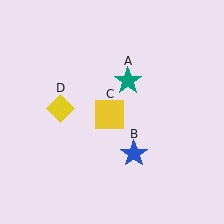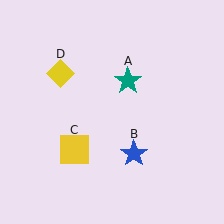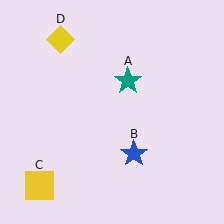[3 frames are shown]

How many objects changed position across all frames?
2 objects changed position: yellow square (object C), yellow diamond (object D).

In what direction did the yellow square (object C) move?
The yellow square (object C) moved down and to the left.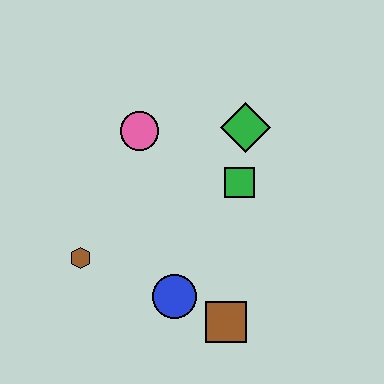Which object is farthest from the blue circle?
The green diamond is farthest from the blue circle.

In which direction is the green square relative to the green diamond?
The green square is below the green diamond.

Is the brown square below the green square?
Yes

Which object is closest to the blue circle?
The brown square is closest to the blue circle.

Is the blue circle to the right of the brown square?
No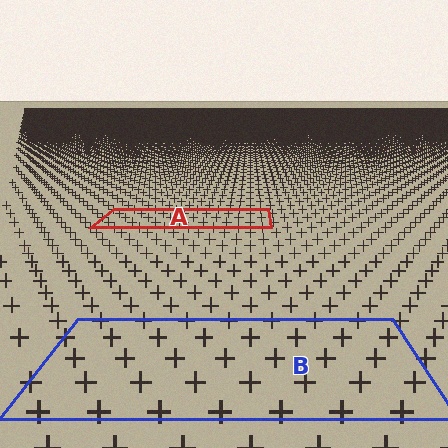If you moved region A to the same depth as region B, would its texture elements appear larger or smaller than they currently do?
They would appear larger. At a closer depth, the same texture elements are projected at a bigger on-screen size.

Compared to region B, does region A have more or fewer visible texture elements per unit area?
Region A has more texture elements per unit area — they are packed more densely because it is farther away.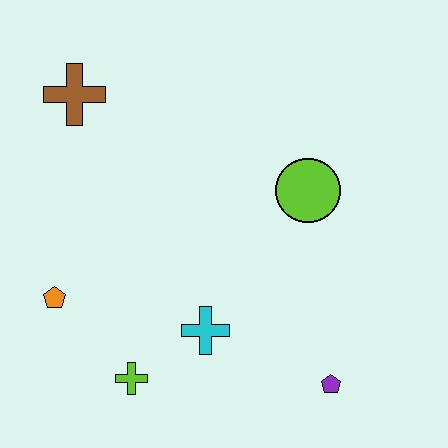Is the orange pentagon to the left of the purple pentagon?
Yes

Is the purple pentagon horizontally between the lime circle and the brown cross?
No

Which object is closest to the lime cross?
The cyan cross is closest to the lime cross.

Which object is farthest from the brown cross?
The purple pentagon is farthest from the brown cross.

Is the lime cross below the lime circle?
Yes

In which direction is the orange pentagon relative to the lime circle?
The orange pentagon is to the left of the lime circle.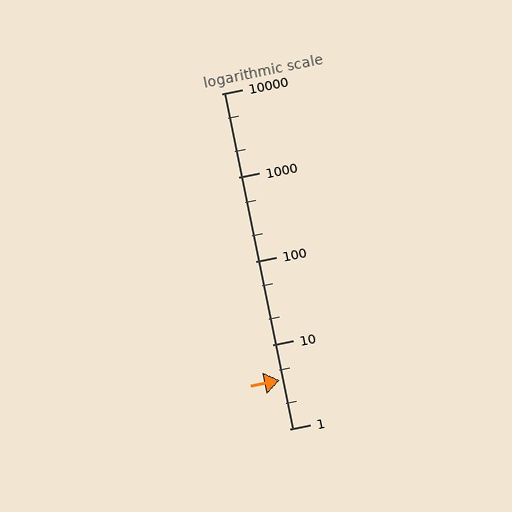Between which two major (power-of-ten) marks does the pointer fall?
The pointer is between 1 and 10.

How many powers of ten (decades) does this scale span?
The scale spans 4 decades, from 1 to 10000.